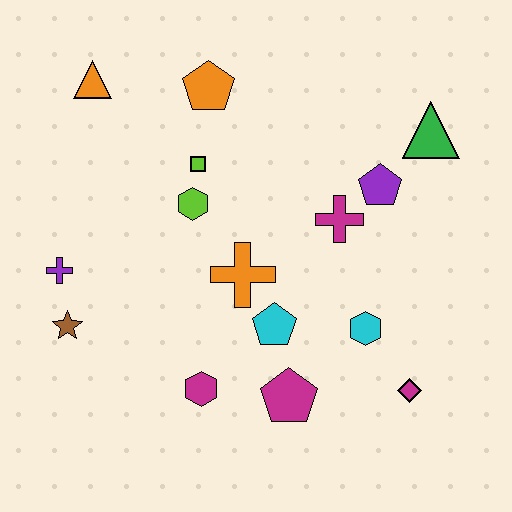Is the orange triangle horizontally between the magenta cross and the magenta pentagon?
No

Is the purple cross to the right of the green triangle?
No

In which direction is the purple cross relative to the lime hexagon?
The purple cross is to the left of the lime hexagon.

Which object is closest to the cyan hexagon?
The magenta diamond is closest to the cyan hexagon.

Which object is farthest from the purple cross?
The green triangle is farthest from the purple cross.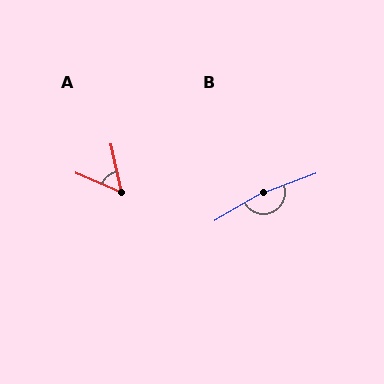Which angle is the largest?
B, at approximately 170 degrees.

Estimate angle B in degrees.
Approximately 170 degrees.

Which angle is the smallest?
A, at approximately 54 degrees.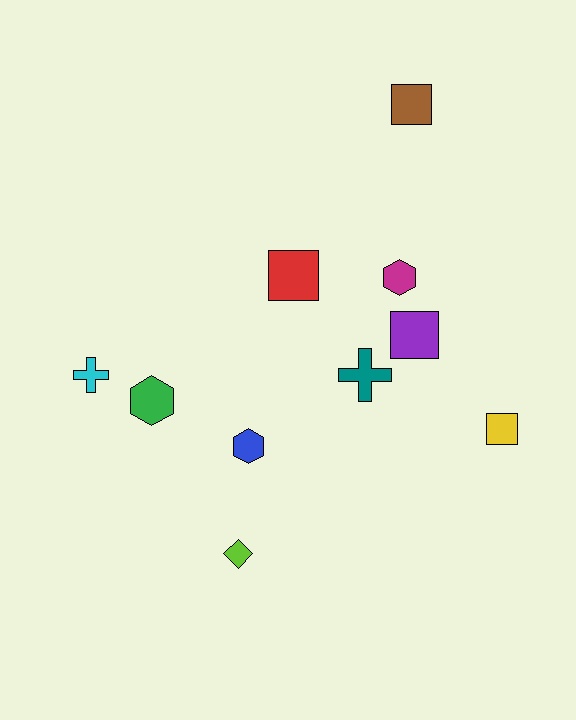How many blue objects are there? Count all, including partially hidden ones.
There is 1 blue object.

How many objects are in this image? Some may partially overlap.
There are 10 objects.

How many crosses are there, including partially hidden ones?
There are 2 crosses.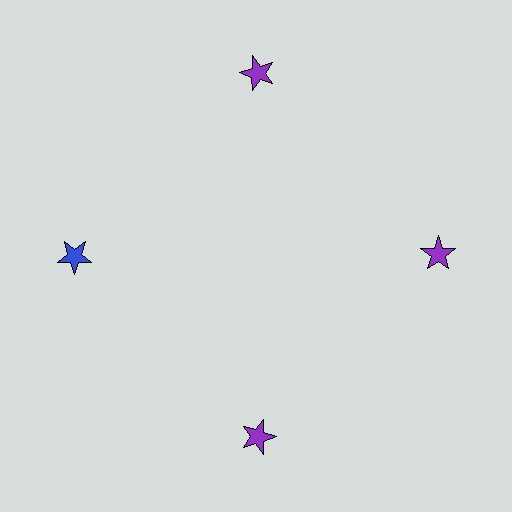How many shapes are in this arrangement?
There are 4 shapes arranged in a ring pattern.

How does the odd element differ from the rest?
It has a different color: blue instead of purple.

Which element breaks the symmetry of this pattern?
The blue star at roughly the 9 o'clock position breaks the symmetry. All other shapes are purple stars.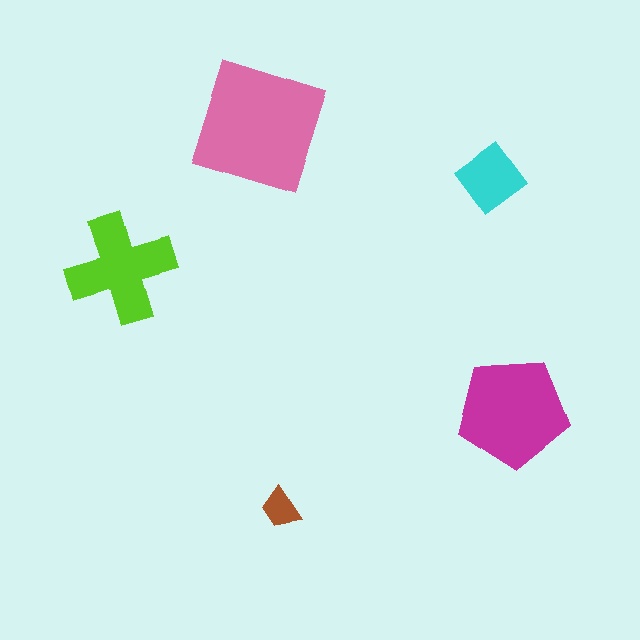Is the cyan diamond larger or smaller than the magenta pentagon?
Smaller.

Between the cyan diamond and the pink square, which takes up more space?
The pink square.